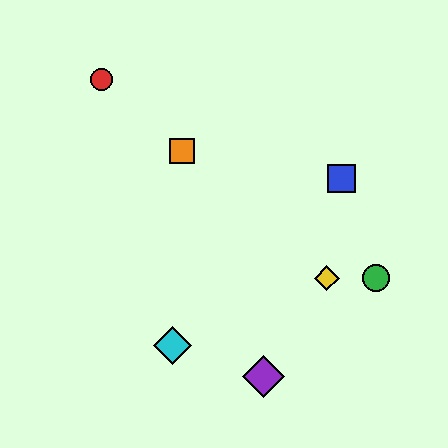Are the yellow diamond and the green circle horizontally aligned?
Yes, both are at y≈278.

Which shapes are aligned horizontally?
The green circle, the yellow diamond are aligned horizontally.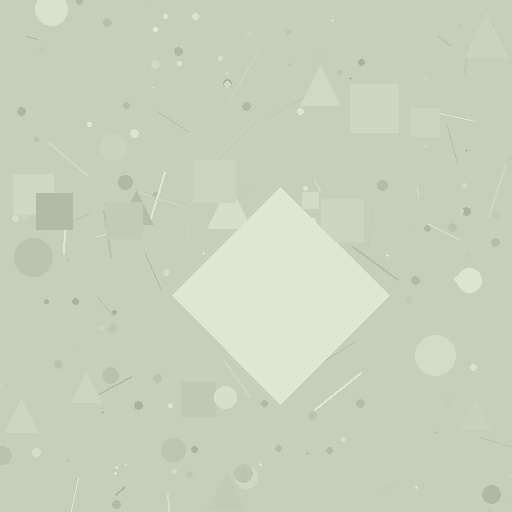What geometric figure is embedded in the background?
A diamond is embedded in the background.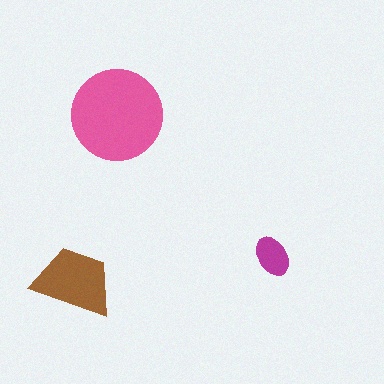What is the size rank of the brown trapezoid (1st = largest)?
2nd.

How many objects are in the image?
There are 3 objects in the image.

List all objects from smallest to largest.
The magenta ellipse, the brown trapezoid, the pink circle.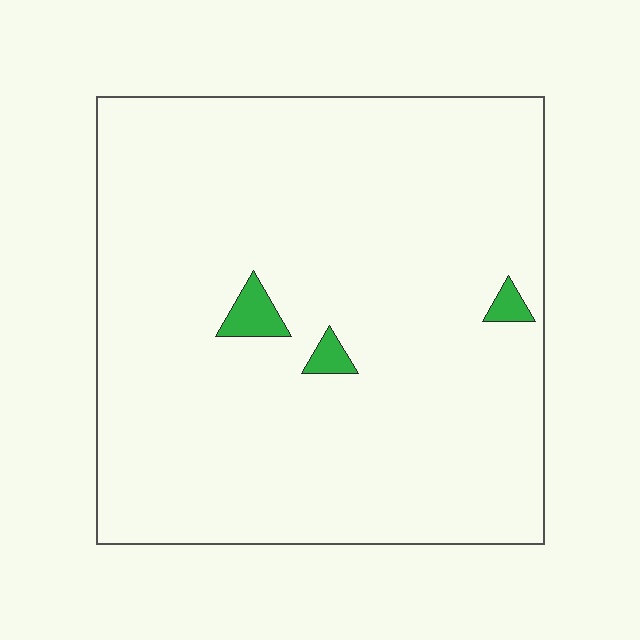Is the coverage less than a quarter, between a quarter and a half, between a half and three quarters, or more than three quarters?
Less than a quarter.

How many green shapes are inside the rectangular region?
3.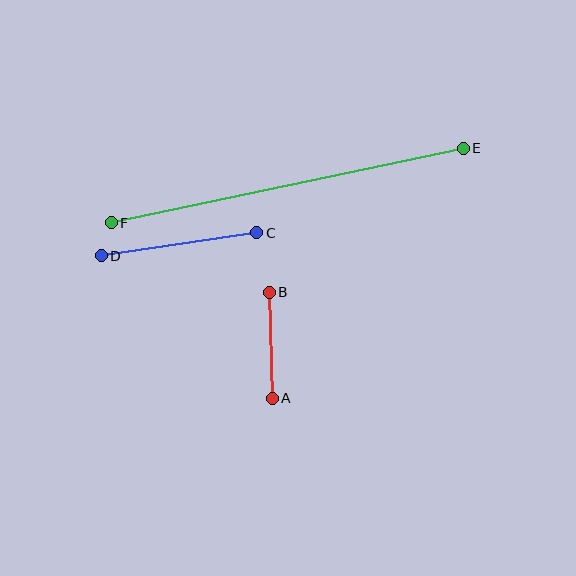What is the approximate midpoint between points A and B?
The midpoint is at approximately (271, 345) pixels.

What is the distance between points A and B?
The distance is approximately 106 pixels.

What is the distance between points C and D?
The distance is approximately 158 pixels.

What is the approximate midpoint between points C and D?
The midpoint is at approximately (179, 244) pixels.